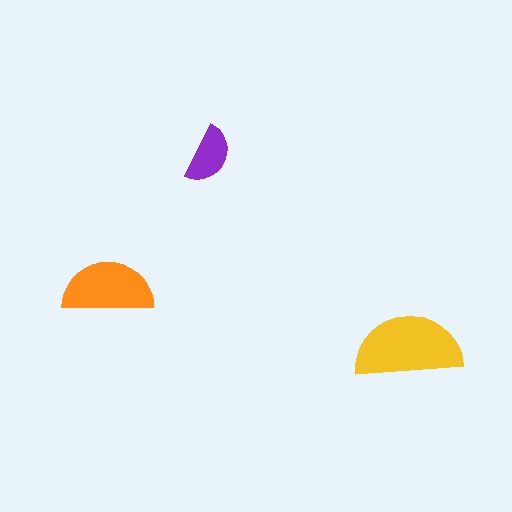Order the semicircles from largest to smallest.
the yellow one, the orange one, the purple one.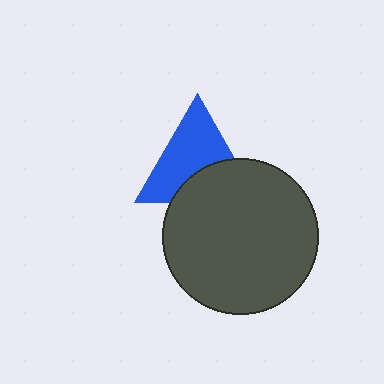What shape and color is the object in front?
The object in front is a dark gray circle.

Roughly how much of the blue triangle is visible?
About half of it is visible (roughly 62%).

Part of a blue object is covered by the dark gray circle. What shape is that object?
It is a triangle.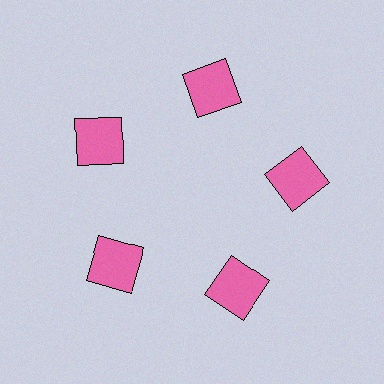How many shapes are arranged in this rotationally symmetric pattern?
There are 5 shapes, arranged in 5 groups of 1.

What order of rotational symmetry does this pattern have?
This pattern has 5-fold rotational symmetry.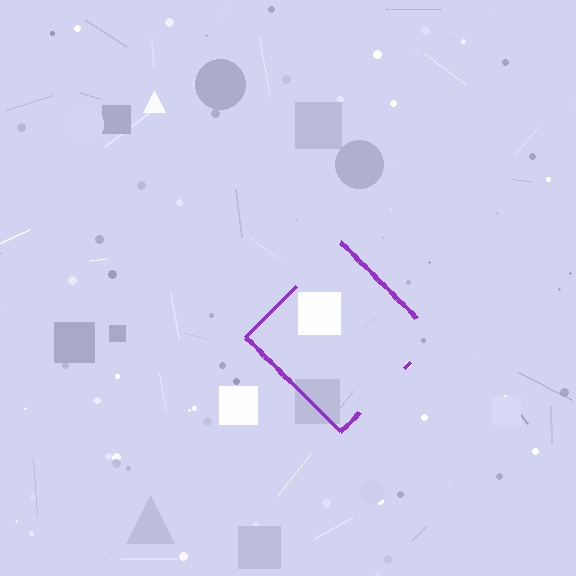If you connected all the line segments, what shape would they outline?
They would outline a diamond.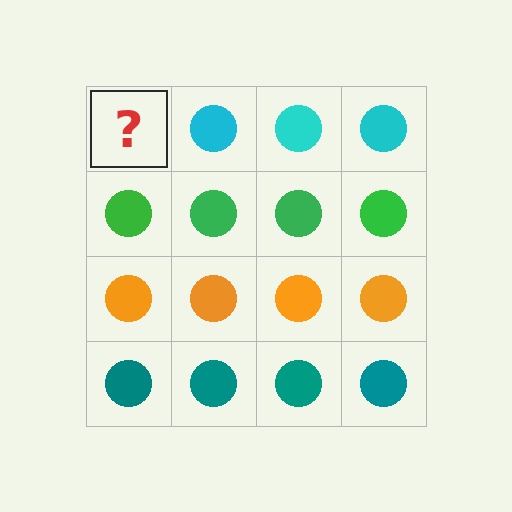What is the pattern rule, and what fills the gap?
The rule is that each row has a consistent color. The gap should be filled with a cyan circle.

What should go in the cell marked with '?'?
The missing cell should contain a cyan circle.